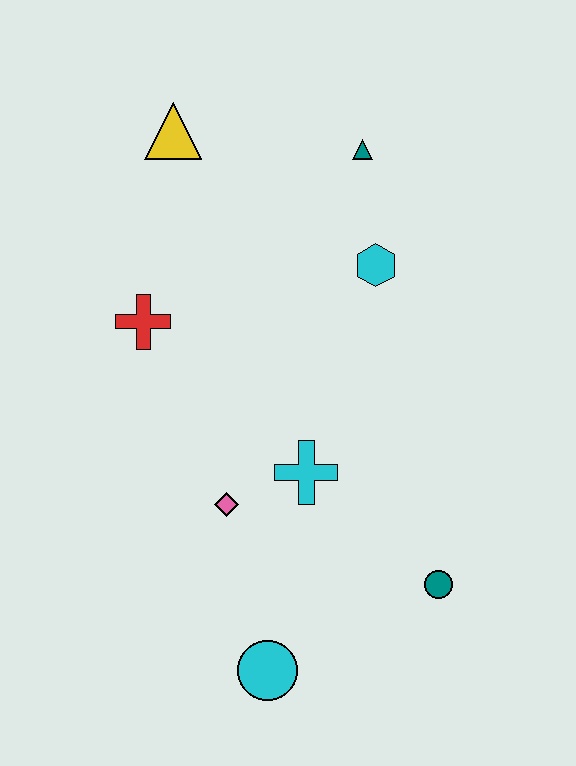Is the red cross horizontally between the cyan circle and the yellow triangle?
No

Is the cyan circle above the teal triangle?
No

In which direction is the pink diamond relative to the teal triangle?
The pink diamond is below the teal triangle.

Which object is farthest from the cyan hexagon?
The cyan circle is farthest from the cyan hexagon.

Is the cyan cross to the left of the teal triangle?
Yes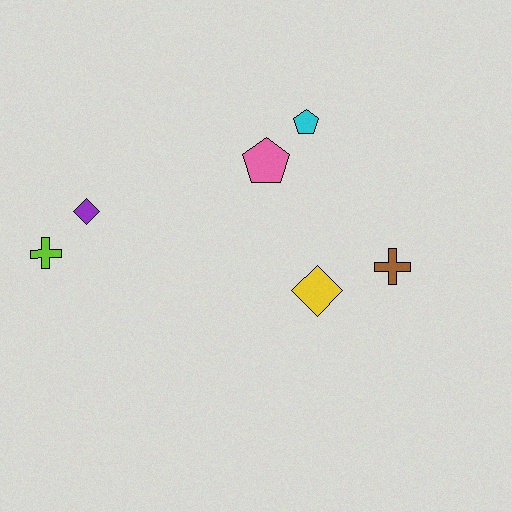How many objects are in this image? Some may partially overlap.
There are 6 objects.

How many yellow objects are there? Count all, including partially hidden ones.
There is 1 yellow object.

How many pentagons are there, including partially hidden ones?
There are 2 pentagons.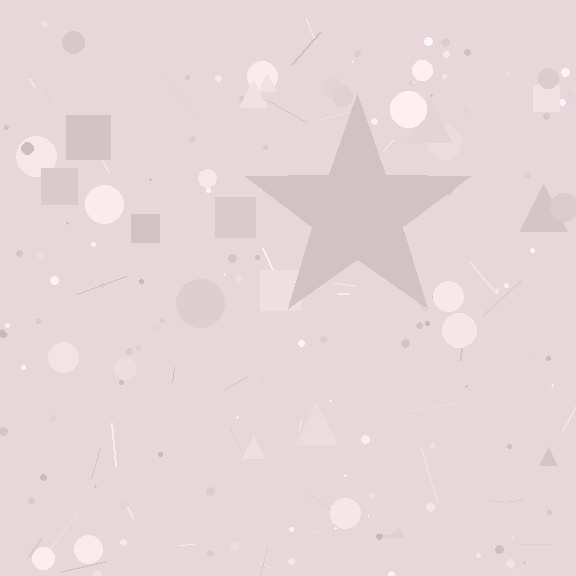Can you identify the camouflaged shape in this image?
The camouflaged shape is a star.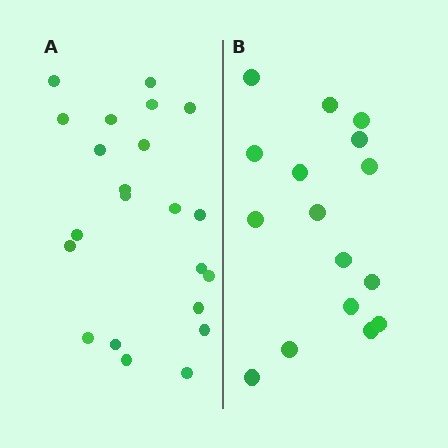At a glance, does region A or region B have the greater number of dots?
Region A (the left region) has more dots.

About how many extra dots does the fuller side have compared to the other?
Region A has about 6 more dots than region B.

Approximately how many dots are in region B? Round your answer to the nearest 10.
About 20 dots. (The exact count is 16, which rounds to 20.)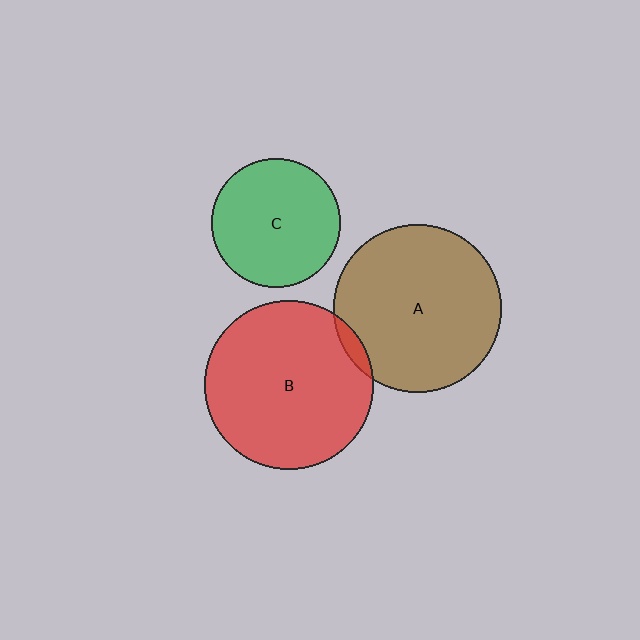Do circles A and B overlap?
Yes.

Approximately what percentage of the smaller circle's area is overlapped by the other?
Approximately 5%.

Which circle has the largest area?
Circle B (red).